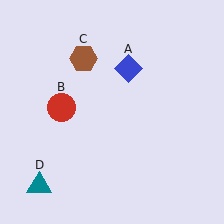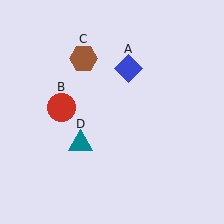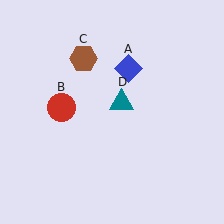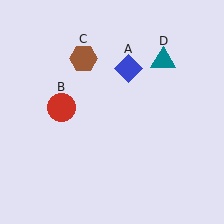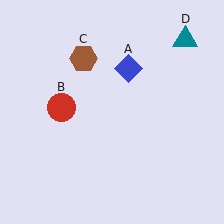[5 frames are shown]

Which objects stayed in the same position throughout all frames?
Blue diamond (object A) and red circle (object B) and brown hexagon (object C) remained stationary.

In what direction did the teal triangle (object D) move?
The teal triangle (object D) moved up and to the right.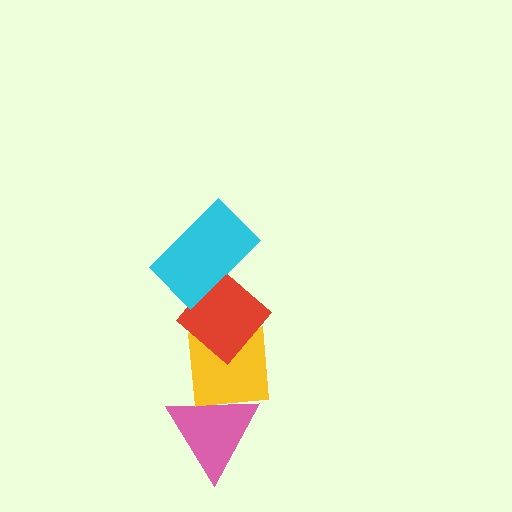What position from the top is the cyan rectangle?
The cyan rectangle is 1st from the top.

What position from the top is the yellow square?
The yellow square is 3rd from the top.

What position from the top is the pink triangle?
The pink triangle is 4th from the top.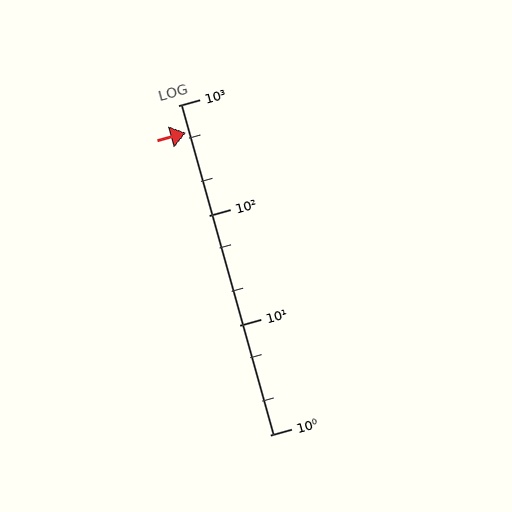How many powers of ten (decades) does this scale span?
The scale spans 3 decades, from 1 to 1000.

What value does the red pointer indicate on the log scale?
The pointer indicates approximately 560.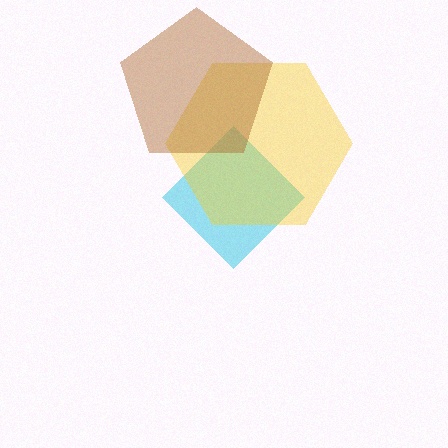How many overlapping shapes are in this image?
There are 3 overlapping shapes in the image.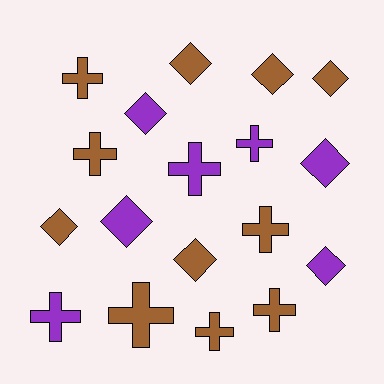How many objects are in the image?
There are 18 objects.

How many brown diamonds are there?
There are 5 brown diamonds.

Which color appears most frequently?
Brown, with 11 objects.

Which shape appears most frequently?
Diamond, with 9 objects.